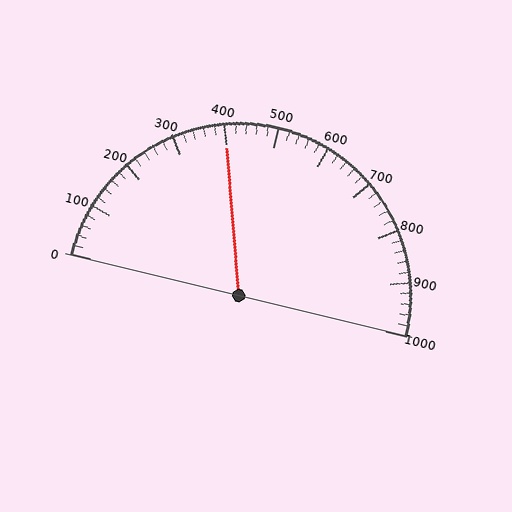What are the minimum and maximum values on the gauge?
The gauge ranges from 0 to 1000.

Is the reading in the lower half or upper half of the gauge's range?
The reading is in the lower half of the range (0 to 1000).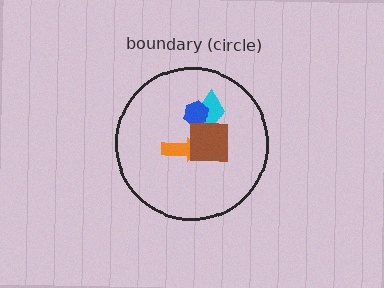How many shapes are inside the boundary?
4 inside, 0 outside.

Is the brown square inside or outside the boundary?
Inside.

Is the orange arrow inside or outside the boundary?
Inside.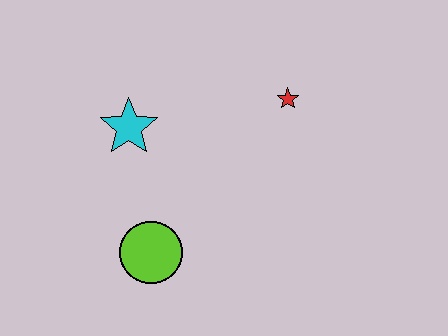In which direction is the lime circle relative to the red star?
The lime circle is below the red star.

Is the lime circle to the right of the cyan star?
Yes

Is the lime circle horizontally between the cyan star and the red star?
Yes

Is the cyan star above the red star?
No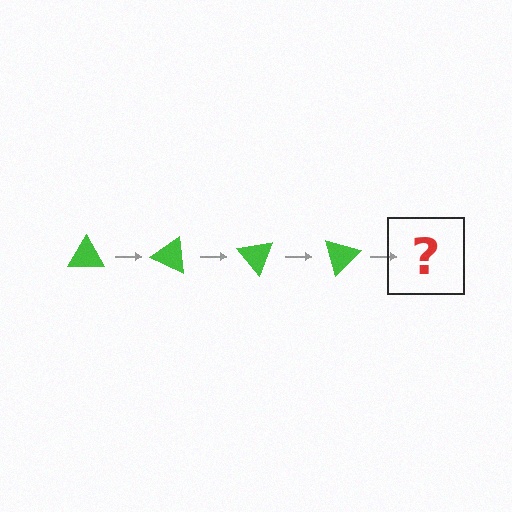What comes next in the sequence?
The next element should be a green triangle rotated 100 degrees.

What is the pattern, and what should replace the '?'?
The pattern is that the triangle rotates 25 degrees each step. The '?' should be a green triangle rotated 100 degrees.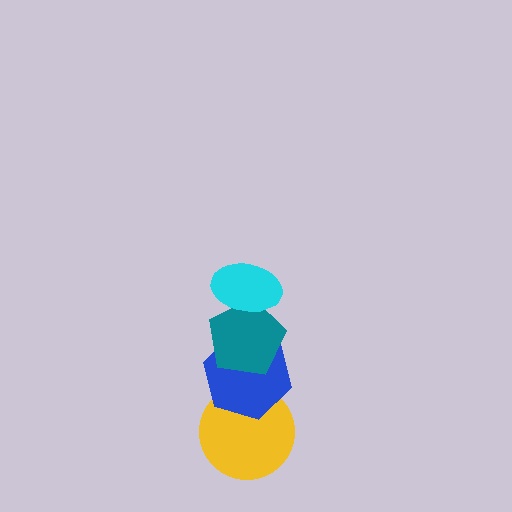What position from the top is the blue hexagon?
The blue hexagon is 3rd from the top.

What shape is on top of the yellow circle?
The blue hexagon is on top of the yellow circle.